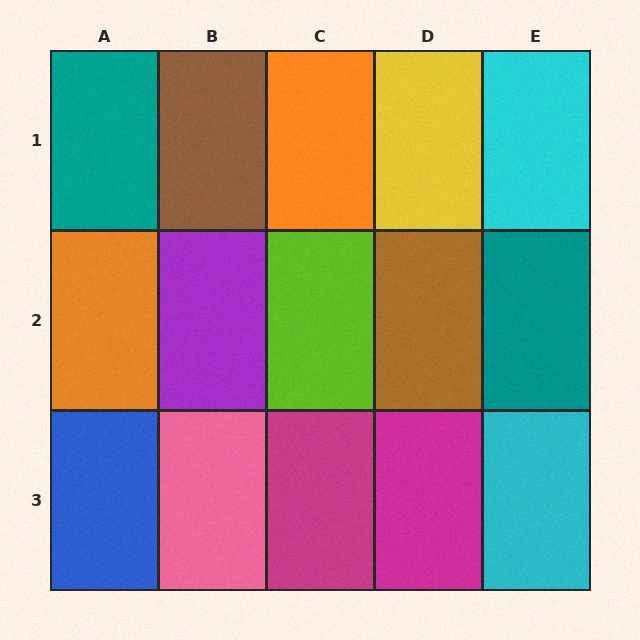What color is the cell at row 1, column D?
Yellow.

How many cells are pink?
1 cell is pink.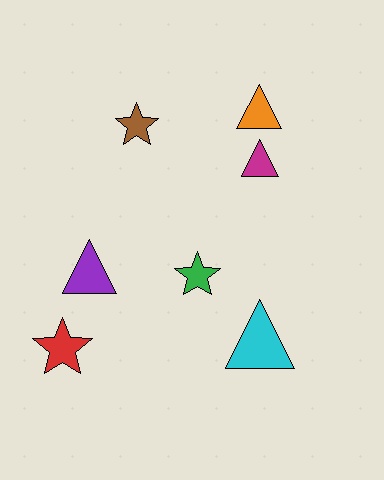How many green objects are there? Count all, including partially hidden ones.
There is 1 green object.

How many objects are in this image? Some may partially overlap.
There are 7 objects.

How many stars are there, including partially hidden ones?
There are 3 stars.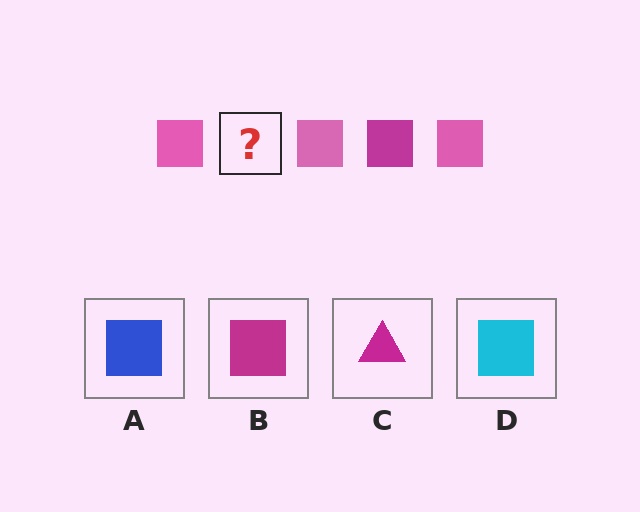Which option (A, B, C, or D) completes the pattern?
B.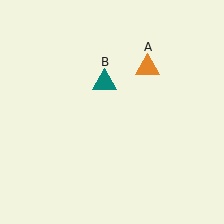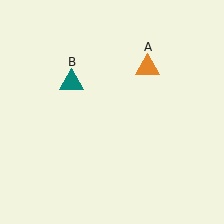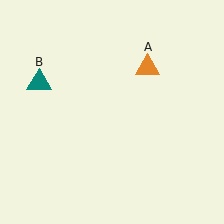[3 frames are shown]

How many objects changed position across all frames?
1 object changed position: teal triangle (object B).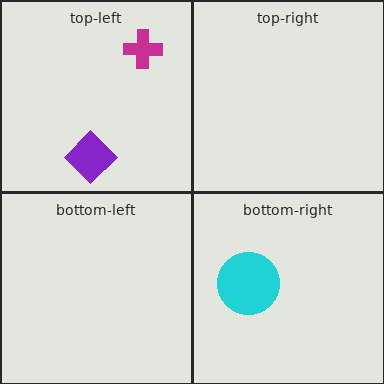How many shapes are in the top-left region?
2.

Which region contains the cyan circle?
The bottom-right region.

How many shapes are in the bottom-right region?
1.